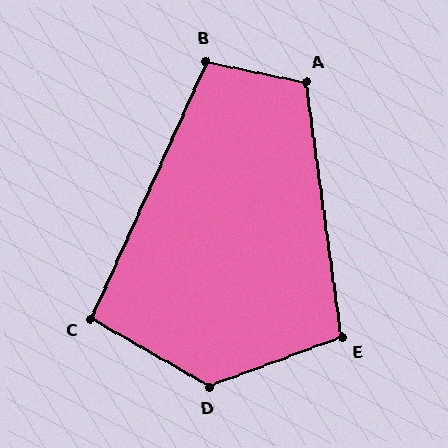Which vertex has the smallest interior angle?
C, at approximately 96 degrees.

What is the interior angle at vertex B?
Approximately 102 degrees (obtuse).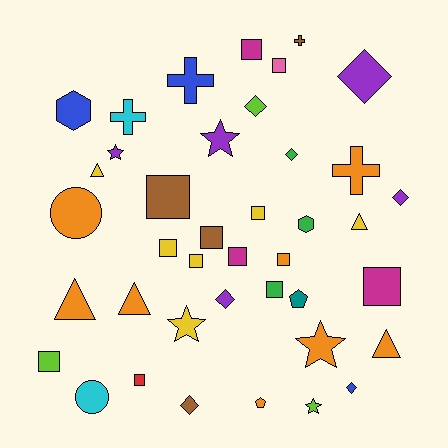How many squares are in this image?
There are 13 squares.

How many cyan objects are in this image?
There are 2 cyan objects.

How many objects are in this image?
There are 40 objects.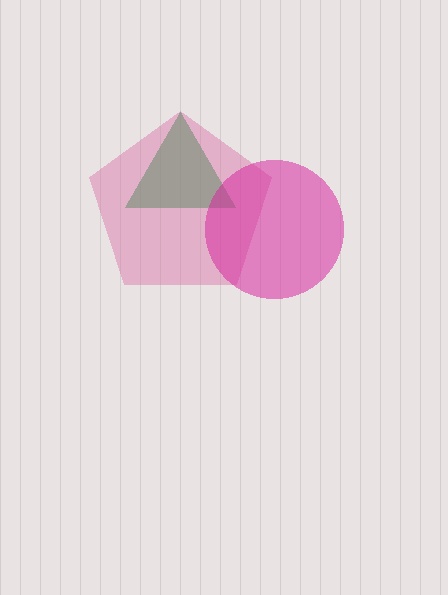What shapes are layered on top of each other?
The layered shapes are: a green triangle, a pink pentagon, a magenta circle.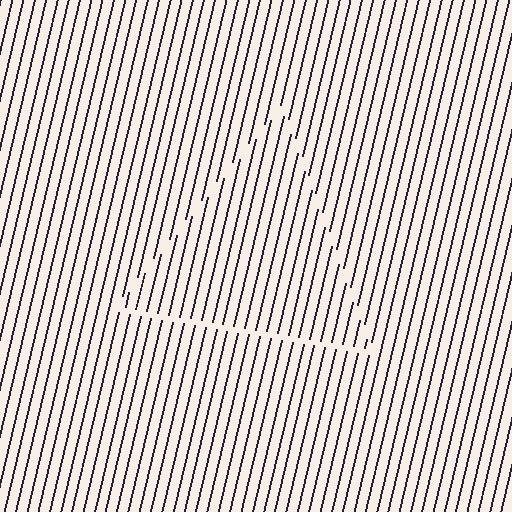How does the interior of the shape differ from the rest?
The interior of the shape contains the same grating, shifted by half a period — the contour is defined by the phase discontinuity where line-ends from the inner and outer gratings abut.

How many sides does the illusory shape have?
3 sides — the line-ends trace a triangle.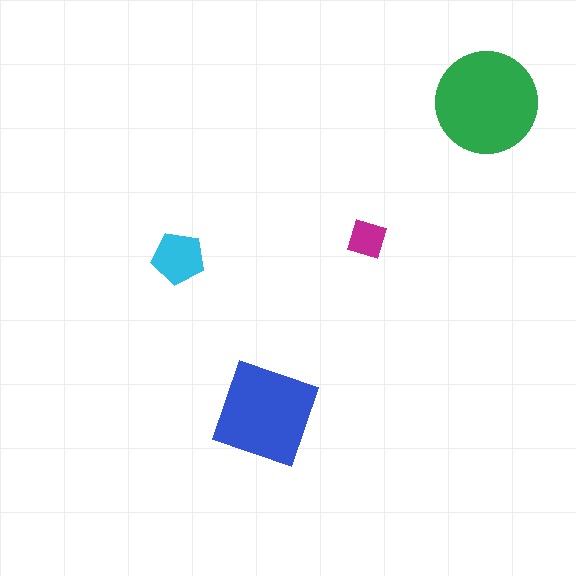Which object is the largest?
The green circle.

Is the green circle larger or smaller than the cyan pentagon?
Larger.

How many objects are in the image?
There are 4 objects in the image.